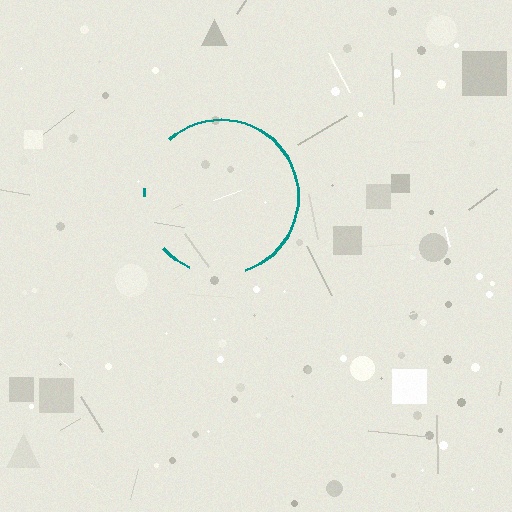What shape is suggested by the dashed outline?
The dashed outline suggests a circle.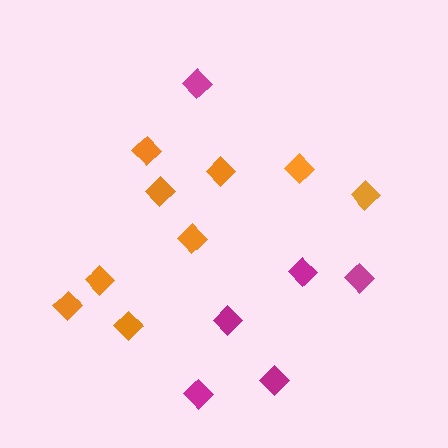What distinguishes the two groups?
There are 2 groups: one group of magenta diamonds (6) and one group of orange diamonds (9).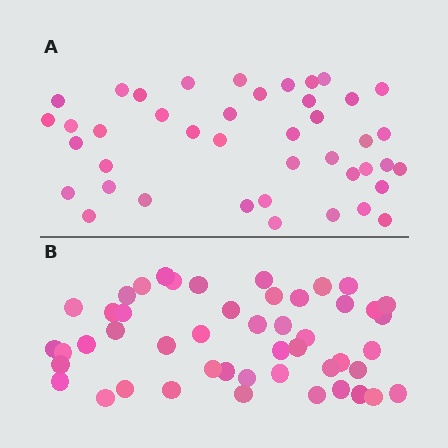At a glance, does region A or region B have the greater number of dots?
Region B (the bottom region) has more dots.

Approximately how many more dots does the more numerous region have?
Region B has about 6 more dots than region A.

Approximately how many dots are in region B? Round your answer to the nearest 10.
About 50 dots. (The exact count is 48, which rounds to 50.)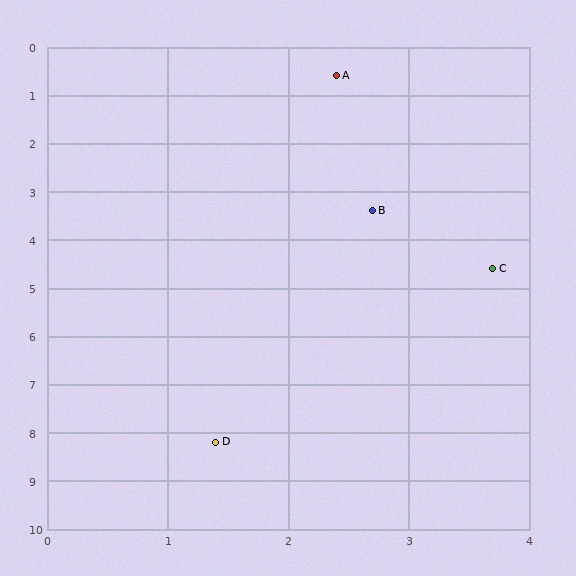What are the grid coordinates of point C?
Point C is at approximately (3.7, 4.6).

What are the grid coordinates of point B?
Point B is at approximately (2.7, 3.4).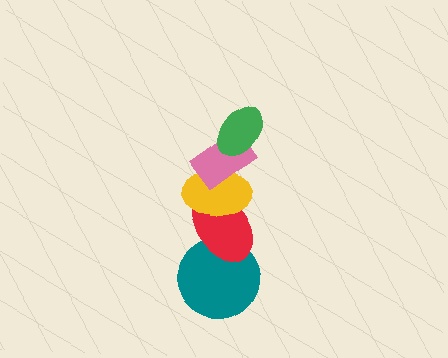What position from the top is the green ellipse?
The green ellipse is 1st from the top.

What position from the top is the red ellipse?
The red ellipse is 4th from the top.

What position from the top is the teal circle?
The teal circle is 5th from the top.